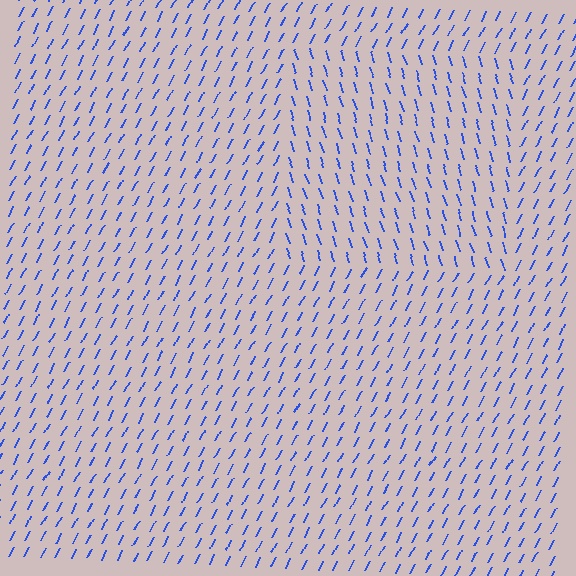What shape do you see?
I see a rectangle.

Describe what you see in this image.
The image is filled with small blue line segments. A rectangle region in the image has lines oriented differently from the surrounding lines, creating a visible texture boundary.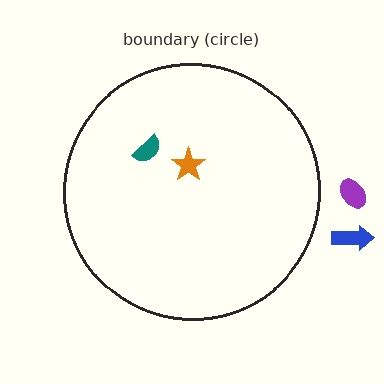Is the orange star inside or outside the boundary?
Inside.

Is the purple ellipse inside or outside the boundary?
Outside.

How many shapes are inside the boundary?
2 inside, 2 outside.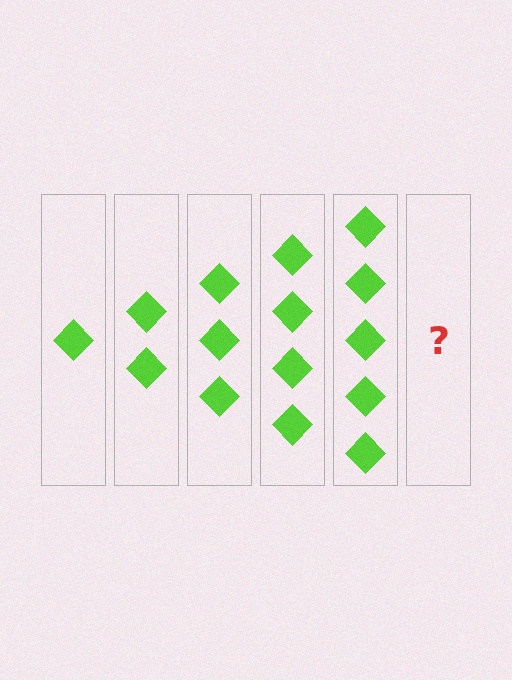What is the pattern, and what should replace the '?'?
The pattern is that each step adds one more diamond. The '?' should be 6 diamonds.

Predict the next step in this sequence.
The next step is 6 diamonds.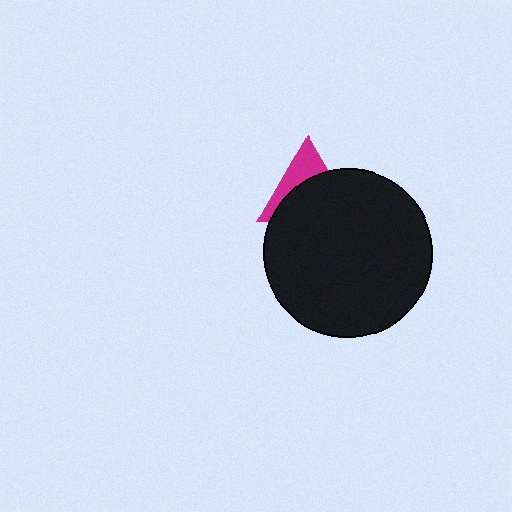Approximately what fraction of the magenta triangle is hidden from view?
Roughly 63% of the magenta triangle is hidden behind the black circle.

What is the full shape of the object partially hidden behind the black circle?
The partially hidden object is a magenta triangle.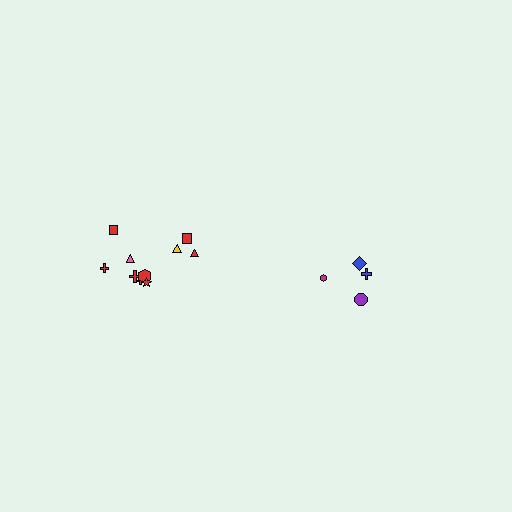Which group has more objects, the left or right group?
The left group.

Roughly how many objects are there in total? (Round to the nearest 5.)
Roughly 15 objects in total.